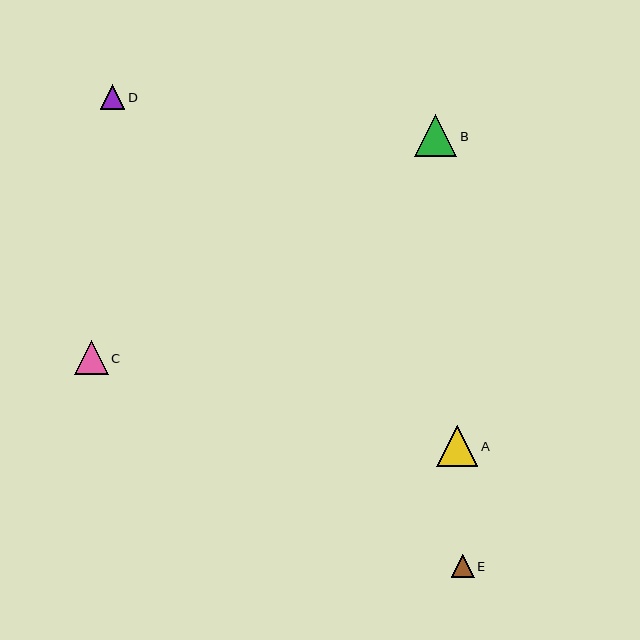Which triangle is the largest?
Triangle B is the largest with a size of approximately 42 pixels.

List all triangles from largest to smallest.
From largest to smallest: B, A, C, D, E.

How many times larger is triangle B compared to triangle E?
Triangle B is approximately 1.8 times the size of triangle E.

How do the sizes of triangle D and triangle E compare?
Triangle D and triangle E are approximately the same size.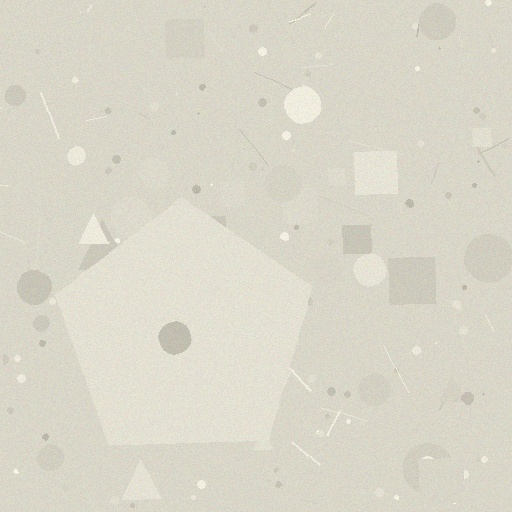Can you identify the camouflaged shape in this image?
The camouflaged shape is a pentagon.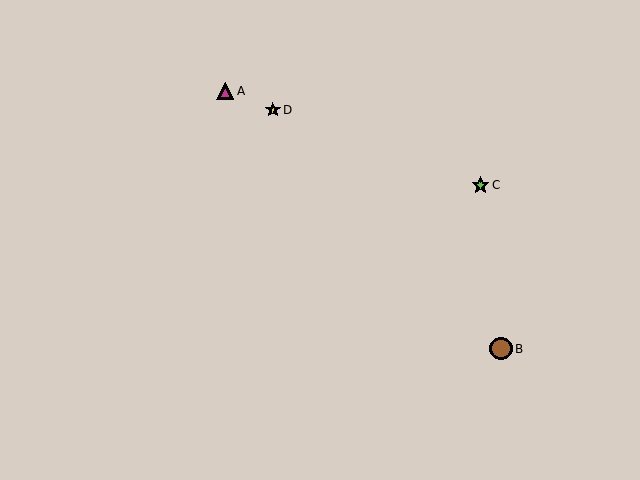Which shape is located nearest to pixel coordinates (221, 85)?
The magenta triangle (labeled A) at (225, 91) is nearest to that location.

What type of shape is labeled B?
Shape B is a brown circle.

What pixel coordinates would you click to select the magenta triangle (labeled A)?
Click at (225, 91) to select the magenta triangle A.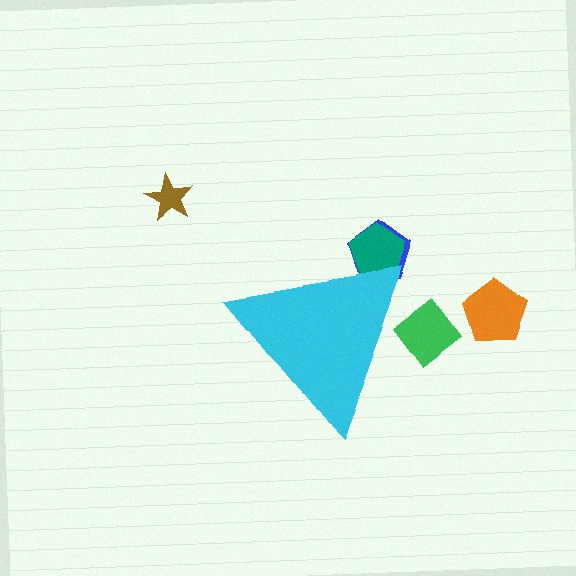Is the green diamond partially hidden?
Yes, the green diamond is partially hidden behind the cyan triangle.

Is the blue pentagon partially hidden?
Yes, the blue pentagon is partially hidden behind the cyan triangle.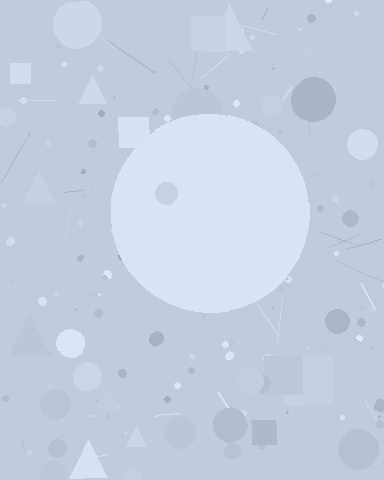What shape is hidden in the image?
A circle is hidden in the image.